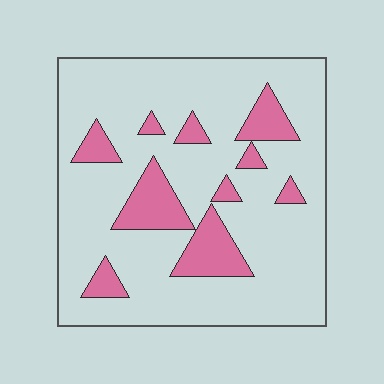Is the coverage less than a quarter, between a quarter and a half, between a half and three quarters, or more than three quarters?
Less than a quarter.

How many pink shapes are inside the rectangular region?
10.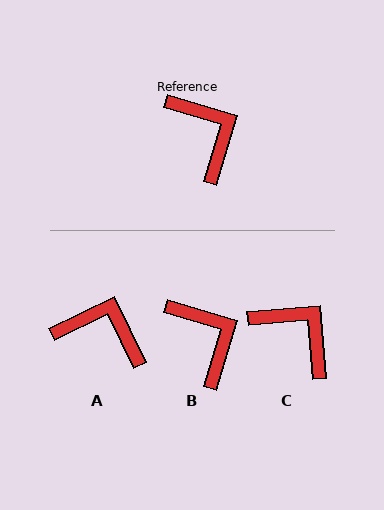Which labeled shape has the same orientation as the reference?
B.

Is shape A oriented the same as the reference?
No, it is off by about 43 degrees.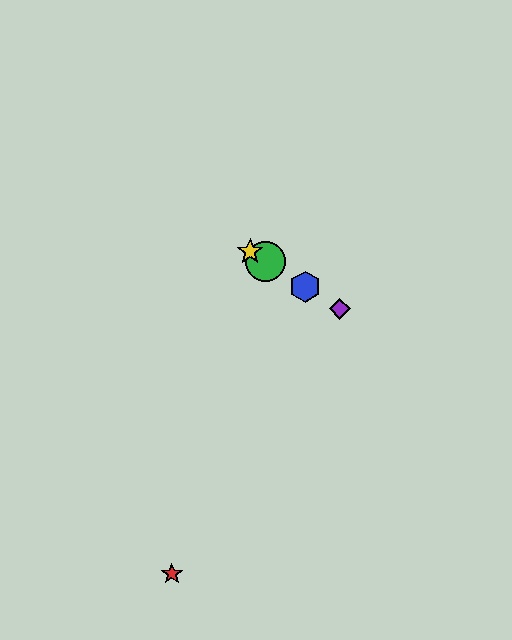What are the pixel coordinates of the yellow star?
The yellow star is at (250, 252).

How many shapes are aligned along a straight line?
4 shapes (the blue hexagon, the green circle, the yellow star, the purple diamond) are aligned along a straight line.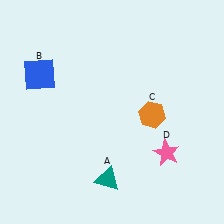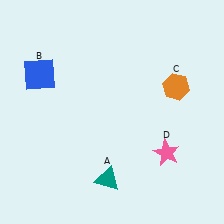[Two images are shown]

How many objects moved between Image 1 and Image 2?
1 object moved between the two images.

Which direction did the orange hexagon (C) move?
The orange hexagon (C) moved up.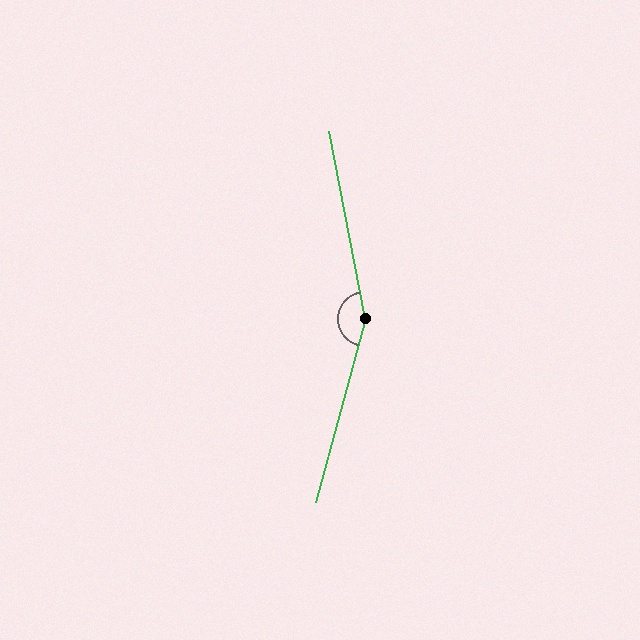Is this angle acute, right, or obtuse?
It is obtuse.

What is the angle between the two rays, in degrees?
Approximately 154 degrees.